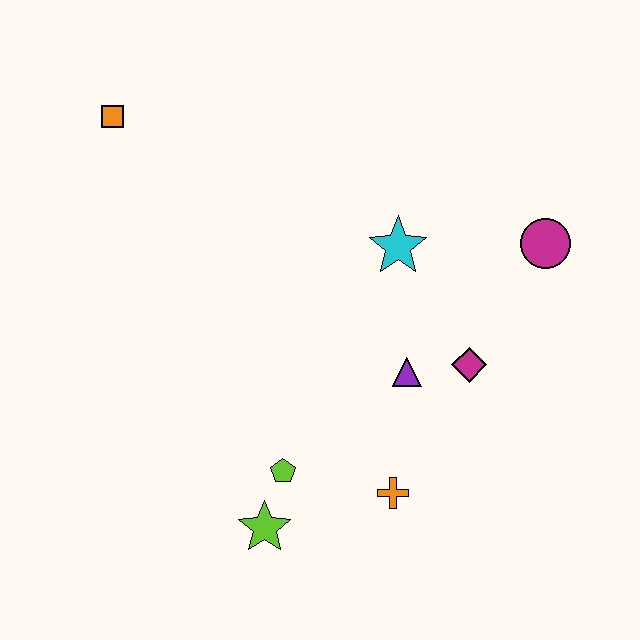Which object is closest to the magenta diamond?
The purple triangle is closest to the magenta diamond.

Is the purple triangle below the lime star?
No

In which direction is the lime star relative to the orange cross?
The lime star is to the left of the orange cross.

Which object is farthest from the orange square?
The orange cross is farthest from the orange square.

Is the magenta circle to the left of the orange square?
No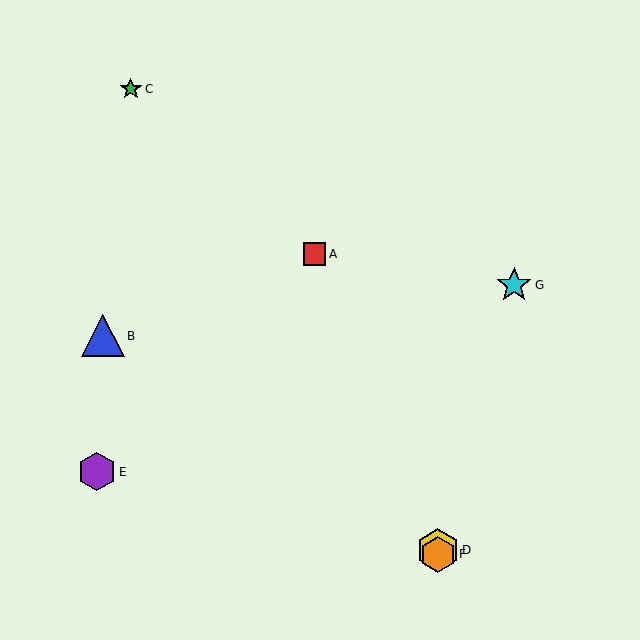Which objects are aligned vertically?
Objects D, F are aligned vertically.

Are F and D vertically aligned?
Yes, both are at x≈438.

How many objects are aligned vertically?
2 objects (D, F) are aligned vertically.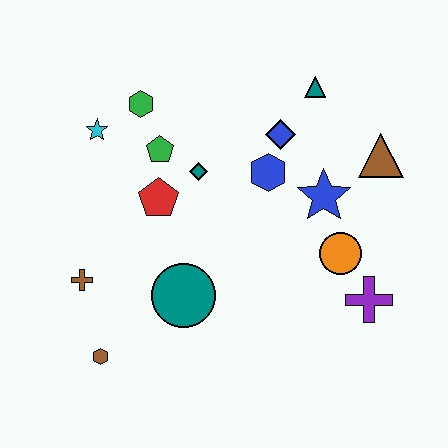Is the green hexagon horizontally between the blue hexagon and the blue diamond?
No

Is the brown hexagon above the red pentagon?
No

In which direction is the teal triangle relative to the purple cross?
The teal triangle is above the purple cross.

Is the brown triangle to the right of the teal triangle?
Yes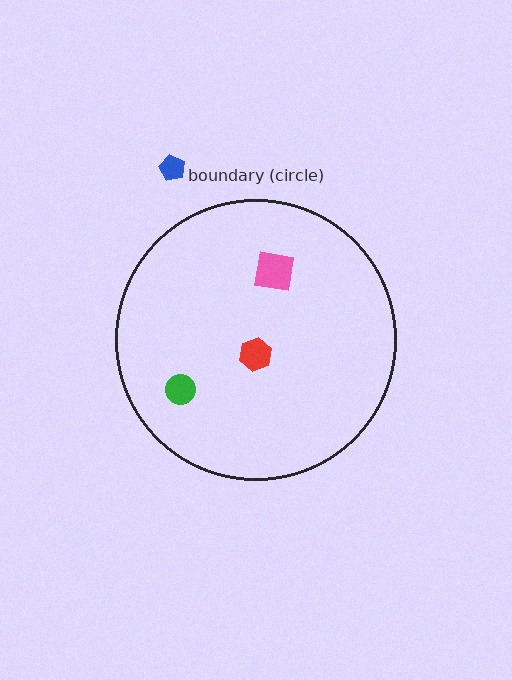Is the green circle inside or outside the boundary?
Inside.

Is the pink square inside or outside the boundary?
Inside.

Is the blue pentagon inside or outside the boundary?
Outside.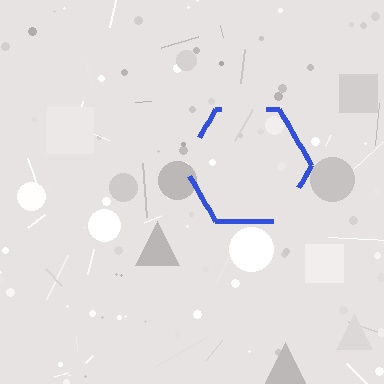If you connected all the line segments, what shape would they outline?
They would outline a hexagon.